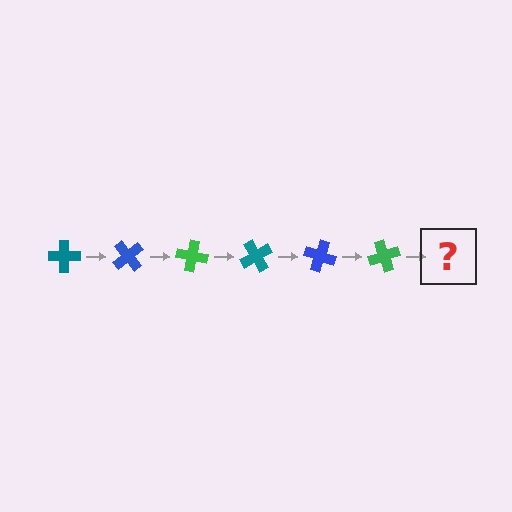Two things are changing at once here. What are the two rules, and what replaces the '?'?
The two rules are that it rotates 50 degrees each step and the color cycles through teal, blue, and green. The '?' should be a teal cross, rotated 300 degrees from the start.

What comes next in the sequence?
The next element should be a teal cross, rotated 300 degrees from the start.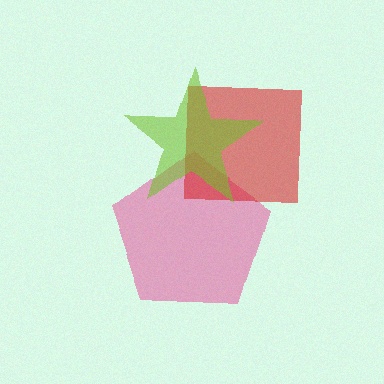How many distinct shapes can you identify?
There are 3 distinct shapes: a pink pentagon, a red square, a lime star.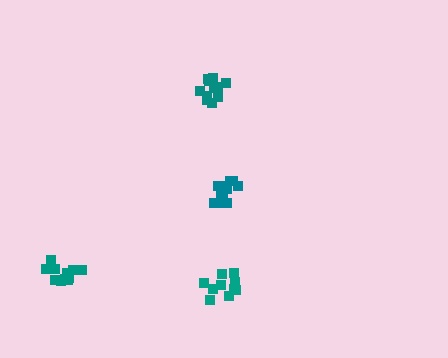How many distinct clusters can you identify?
There are 4 distinct clusters.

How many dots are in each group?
Group 1: 13 dots, Group 2: 11 dots, Group 3: 11 dots, Group 4: 10 dots (45 total).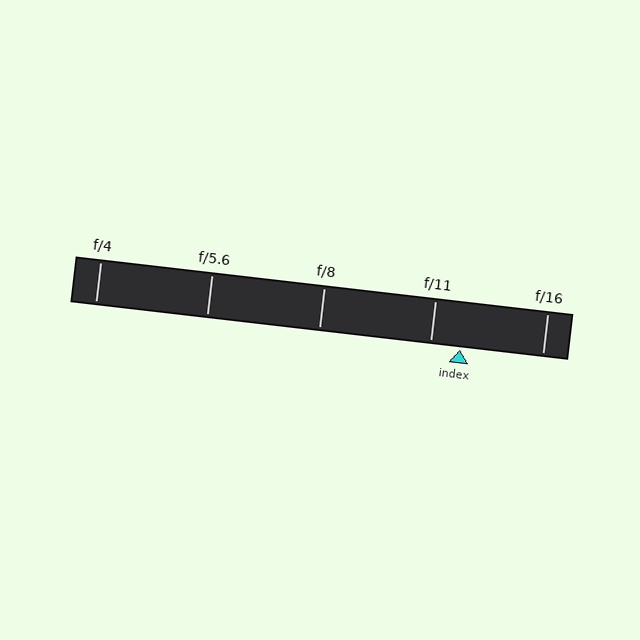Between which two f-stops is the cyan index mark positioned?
The index mark is between f/11 and f/16.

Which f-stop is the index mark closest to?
The index mark is closest to f/11.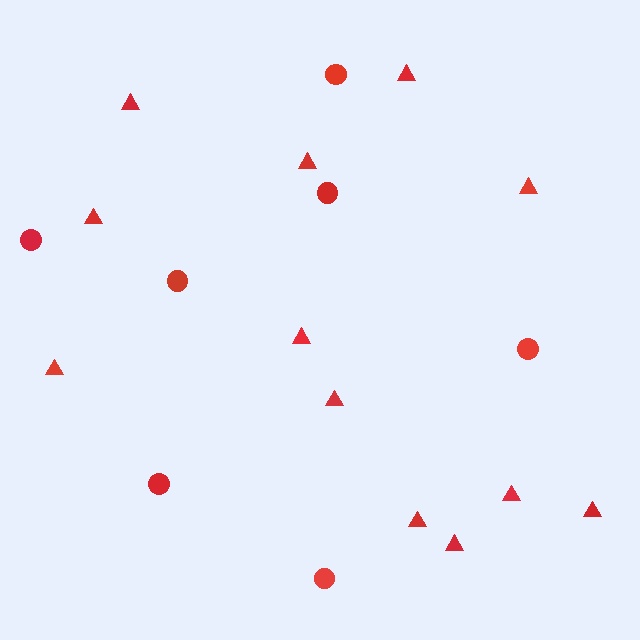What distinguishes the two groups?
There are 2 groups: one group of triangles (12) and one group of circles (7).